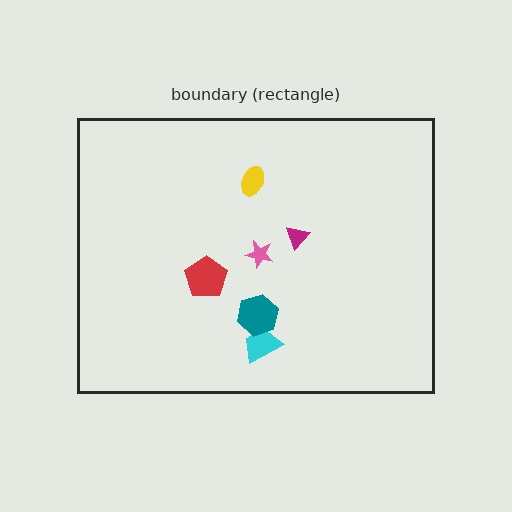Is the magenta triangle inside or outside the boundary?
Inside.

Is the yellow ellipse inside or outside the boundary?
Inside.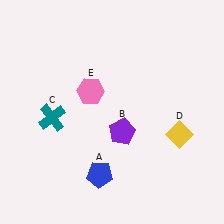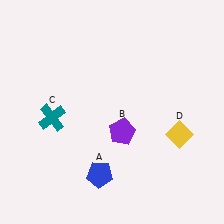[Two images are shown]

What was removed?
The pink hexagon (E) was removed in Image 2.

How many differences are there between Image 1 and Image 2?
There is 1 difference between the two images.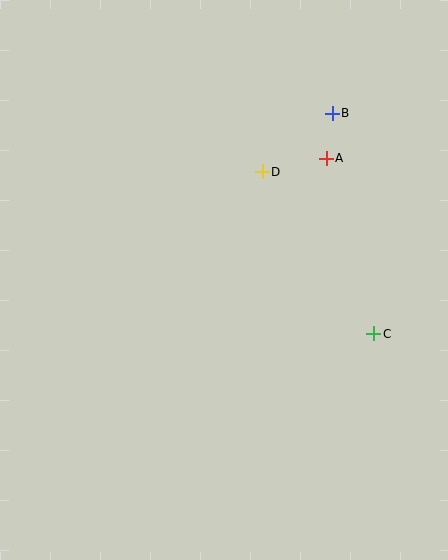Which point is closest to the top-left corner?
Point D is closest to the top-left corner.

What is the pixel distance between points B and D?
The distance between B and D is 91 pixels.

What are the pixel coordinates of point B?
Point B is at (332, 113).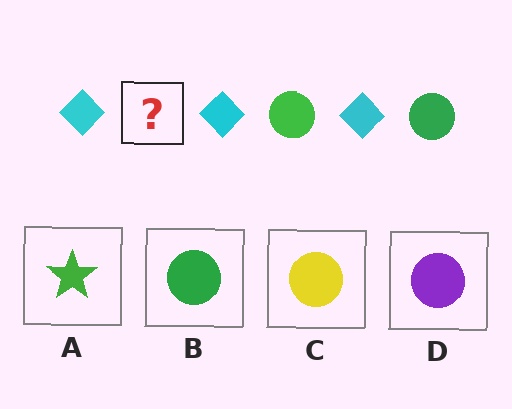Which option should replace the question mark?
Option B.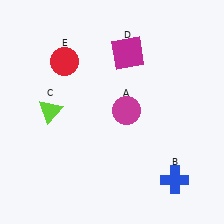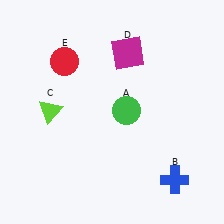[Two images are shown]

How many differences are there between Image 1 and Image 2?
There is 1 difference between the two images.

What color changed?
The circle (A) changed from magenta in Image 1 to green in Image 2.